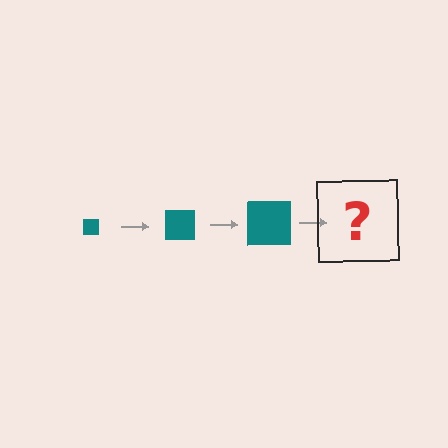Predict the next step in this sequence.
The next step is a teal square, larger than the previous one.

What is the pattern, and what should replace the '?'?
The pattern is that the square gets progressively larger each step. The '?' should be a teal square, larger than the previous one.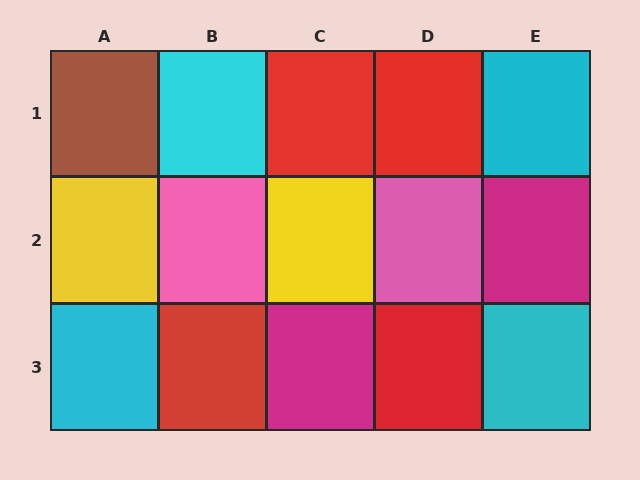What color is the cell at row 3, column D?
Red.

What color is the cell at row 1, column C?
Red.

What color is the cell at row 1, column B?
Cyan.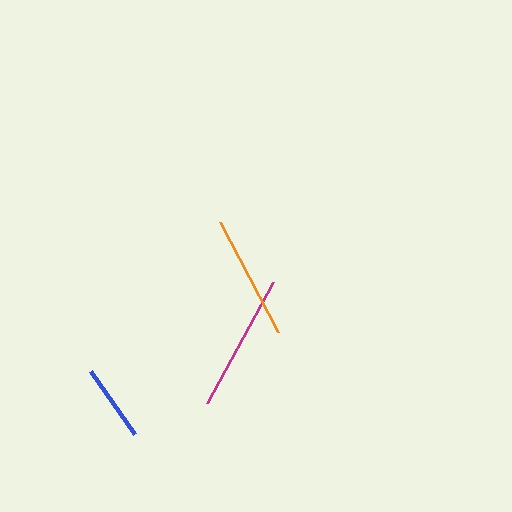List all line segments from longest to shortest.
From longest to shortest: magenta, orange, blue.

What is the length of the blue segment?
The blue segment is approximately 77 pixels long.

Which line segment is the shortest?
The blue line is the shortest at approximately 77 pixels.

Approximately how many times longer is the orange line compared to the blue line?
The orange line is approximately 1.6 times the length of the blue line.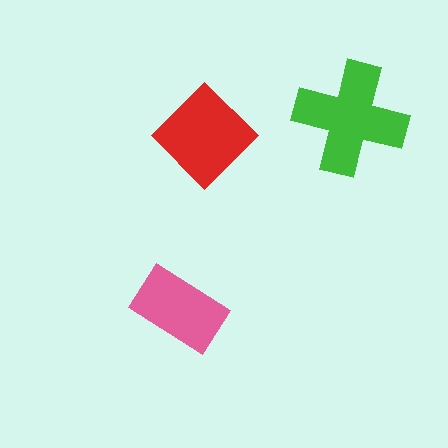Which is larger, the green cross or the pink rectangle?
The green cross.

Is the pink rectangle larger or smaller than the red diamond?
Smaller.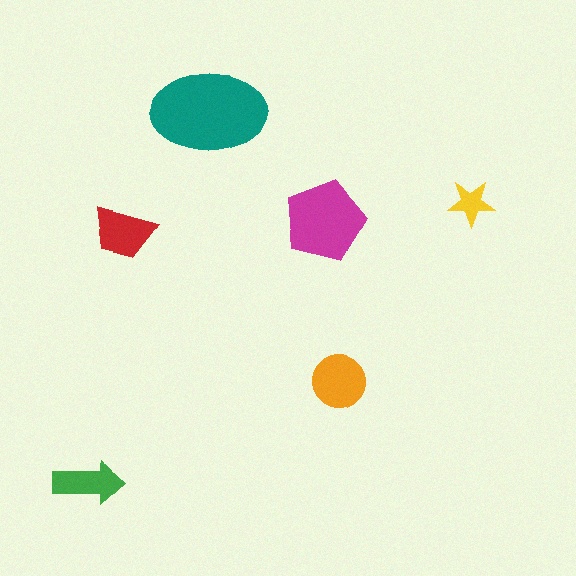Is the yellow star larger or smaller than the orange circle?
Smaller.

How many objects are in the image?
There are 6 objects in the image.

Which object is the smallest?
The yellow star.